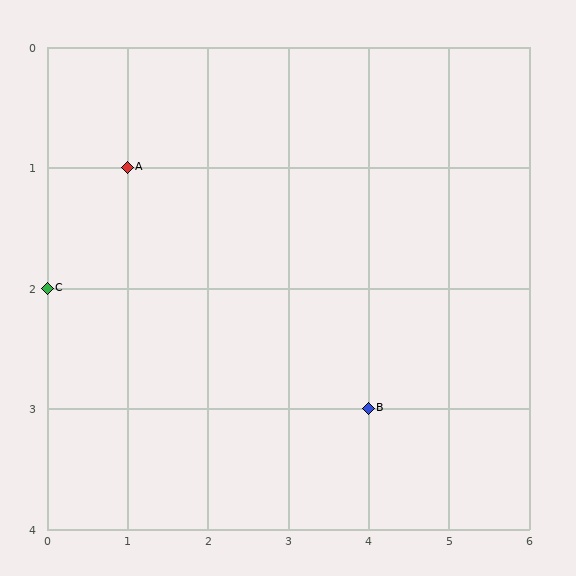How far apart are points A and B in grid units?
Points A and B are 3 columns and 2 rows apart (about 3.6 grid units diagonally).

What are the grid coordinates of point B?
Point B is at grid coordinates (4, 3).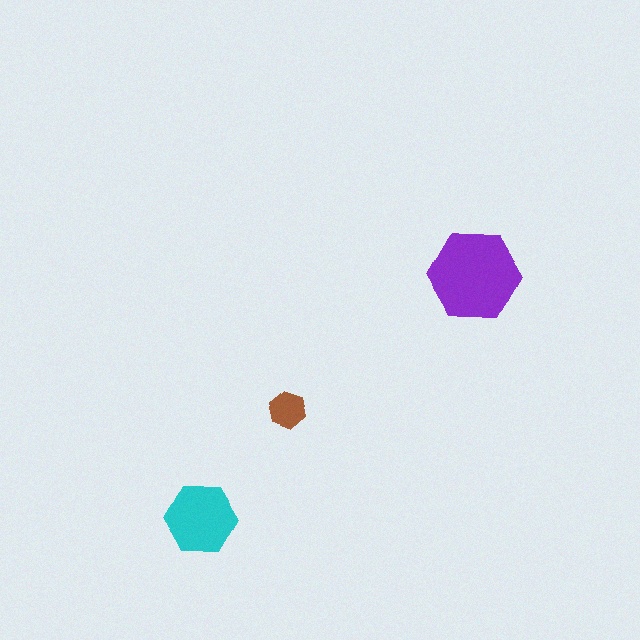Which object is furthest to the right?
The purple hexagon is rightmost.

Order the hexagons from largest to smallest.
the purple one, the cyan one, the brown one.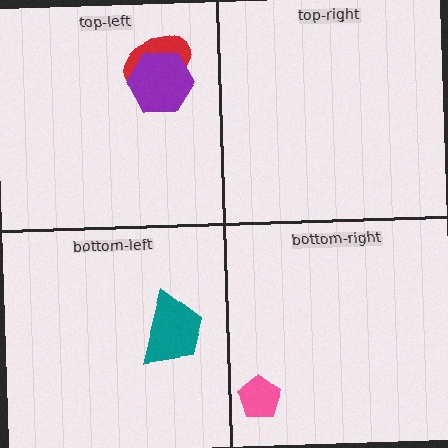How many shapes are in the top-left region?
2.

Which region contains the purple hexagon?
The top-left region.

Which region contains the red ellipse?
The top-left region.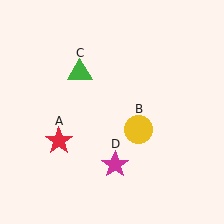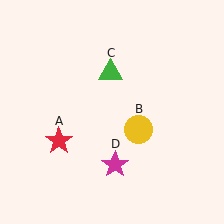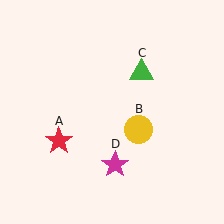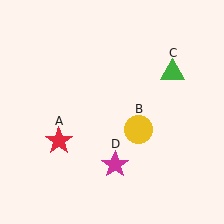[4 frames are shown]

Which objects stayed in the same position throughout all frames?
Red star (object A) and yellow circle (object B) and magenta star (object D) remained stationary.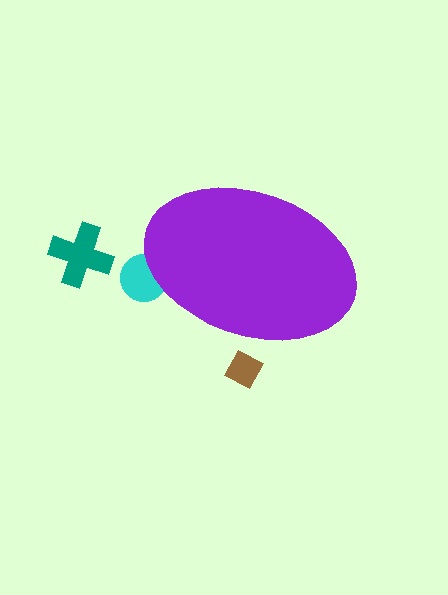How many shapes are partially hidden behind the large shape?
2 shapes are partially hidden.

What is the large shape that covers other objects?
A purple ellipse.